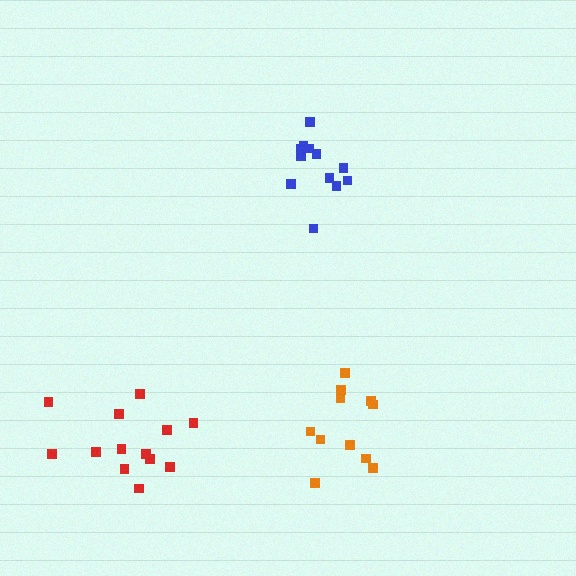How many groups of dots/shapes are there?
There are 3 groups.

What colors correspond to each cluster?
The clusters are colored: blue, orange, red.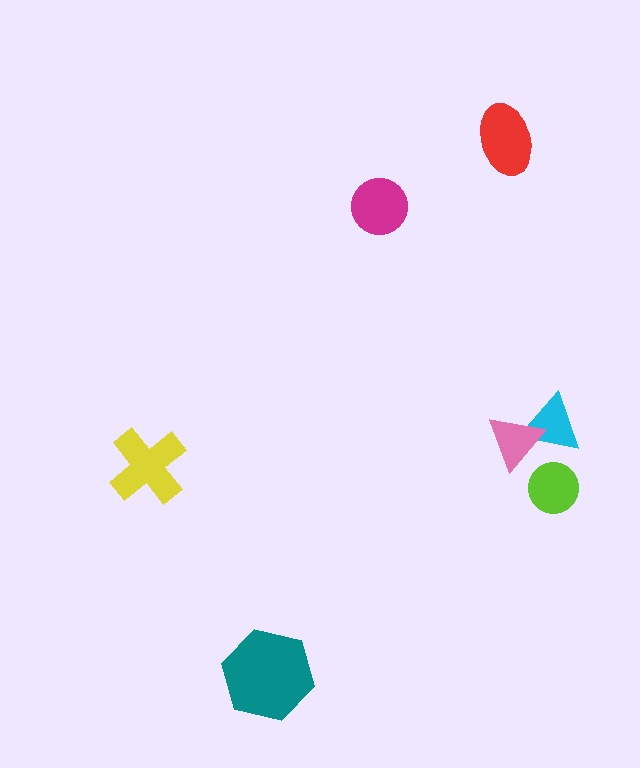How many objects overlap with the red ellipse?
0 objects overlap with the red ellipse.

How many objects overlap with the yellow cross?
0 objects overlap with the yellow cross.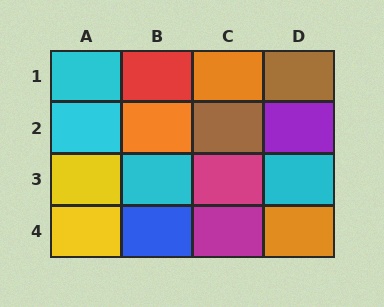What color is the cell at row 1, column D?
Brown.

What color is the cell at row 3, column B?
Cyan.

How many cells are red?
1 cell is red.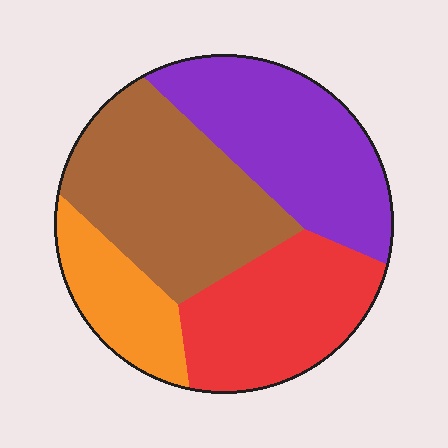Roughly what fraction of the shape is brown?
Brown takes up about one third (1/3) of the shape.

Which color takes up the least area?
Orange, at roughly 15%.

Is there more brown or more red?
Brown.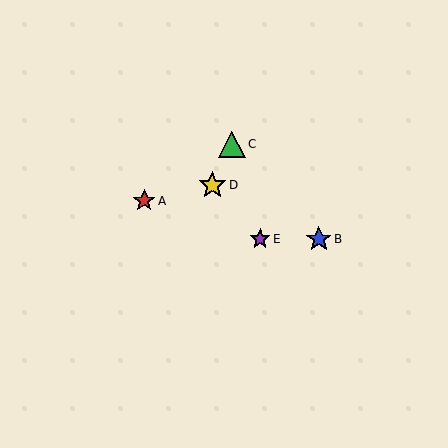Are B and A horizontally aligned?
No, B is at y≈239 and A is at y≈201.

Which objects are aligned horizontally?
Objects B, E are aligned horizontally.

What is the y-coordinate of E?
Object E is at y≈239.